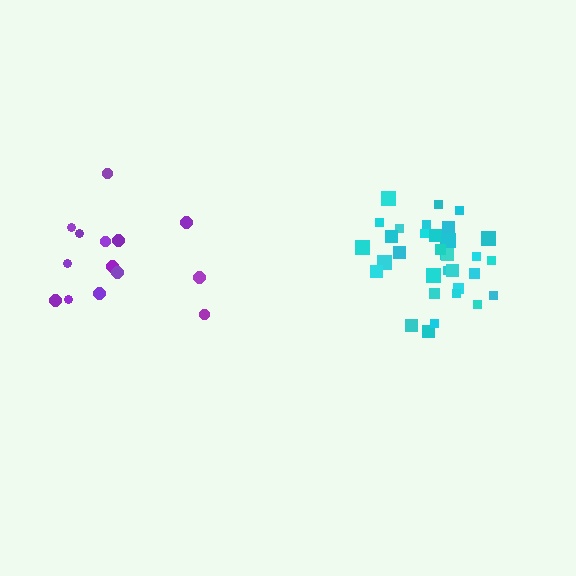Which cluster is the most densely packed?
Cyan.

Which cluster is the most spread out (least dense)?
Purple.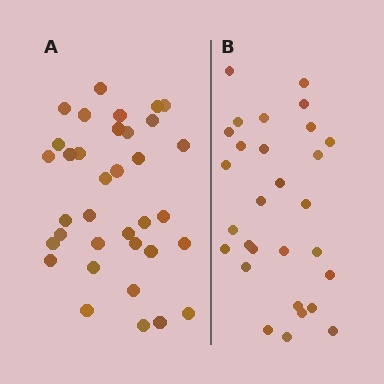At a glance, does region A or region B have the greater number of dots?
Region A (the left region) has more dots.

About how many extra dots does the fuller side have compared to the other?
Region A has about 6 more dots than region B.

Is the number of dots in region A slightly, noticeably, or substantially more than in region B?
Region A has only slightly more — the two regions are fairly close. The ratio is roughly 1.2 to 1.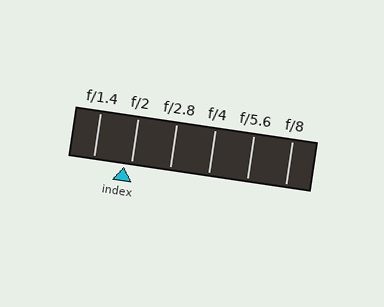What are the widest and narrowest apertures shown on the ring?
The widest aperture shown is f/1.4 and the narrowest is f/8.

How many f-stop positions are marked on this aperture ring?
There are 6 f-stop positions marked.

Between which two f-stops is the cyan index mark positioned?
The index mark is between f/1.4 and f/2.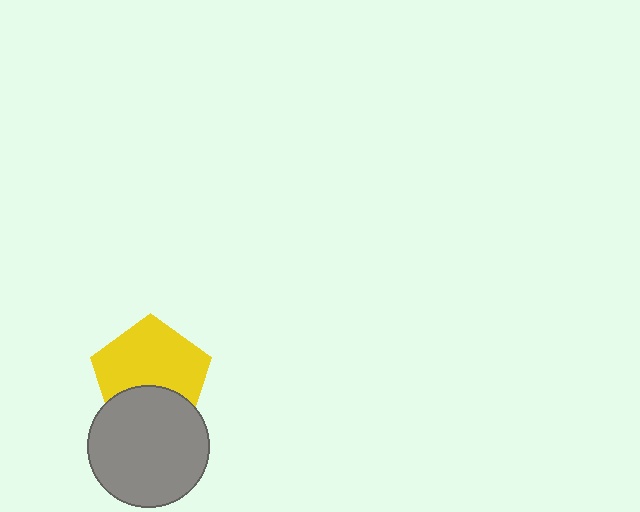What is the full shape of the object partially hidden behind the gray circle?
The partially hidden object is a yellow pentagon.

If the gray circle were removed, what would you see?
You would see the complete yellow pentagon.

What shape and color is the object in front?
The object in front is a gray circle.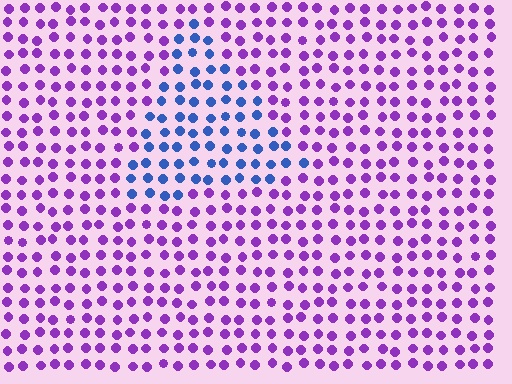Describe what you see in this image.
The image is filled with small purple elements in a uniform arrangement. A triangle-shaped region is visible where the elements are tinted to a slightly different hue, forming a subtle color boundary.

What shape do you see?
I see a triangle.